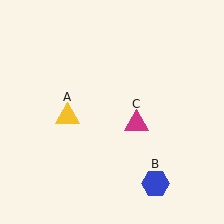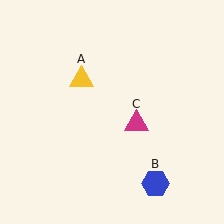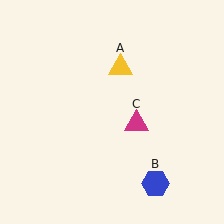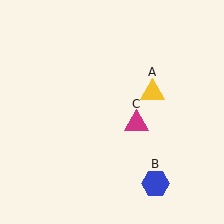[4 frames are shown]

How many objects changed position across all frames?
1 object changed position: yellow triangle (object A).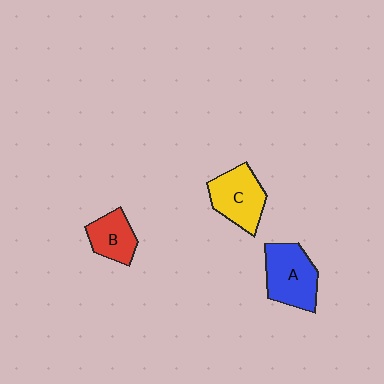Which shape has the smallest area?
Shape B (red).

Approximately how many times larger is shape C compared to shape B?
Approximately 1.4 times.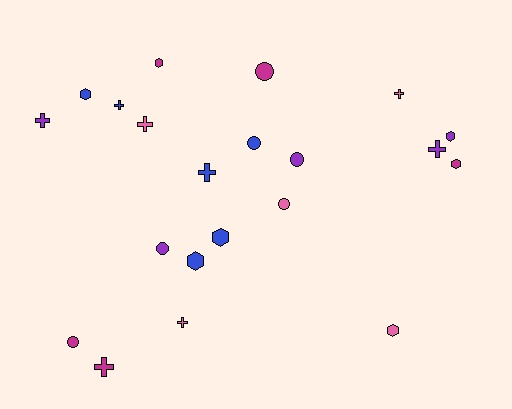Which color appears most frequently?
Blue, with 6 objects.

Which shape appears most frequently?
Cross, with 8 objects.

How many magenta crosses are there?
There is 1 magenta cross.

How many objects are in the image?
There are 21 objects.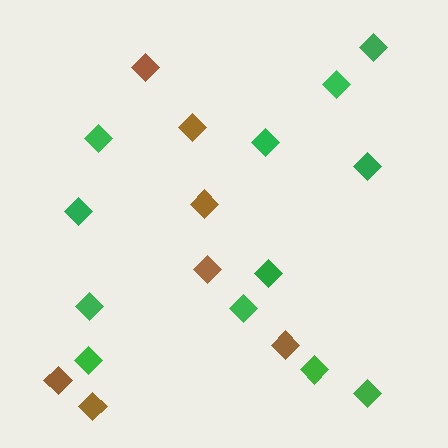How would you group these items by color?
There are 2 groups: one group of brown diamonds (7) and one group of green diamonds (12).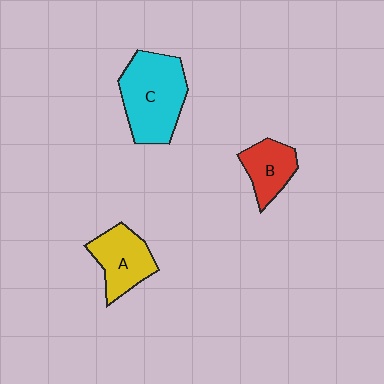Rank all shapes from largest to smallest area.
From largest to smallest: C (cyan), A (yellow), B (red).